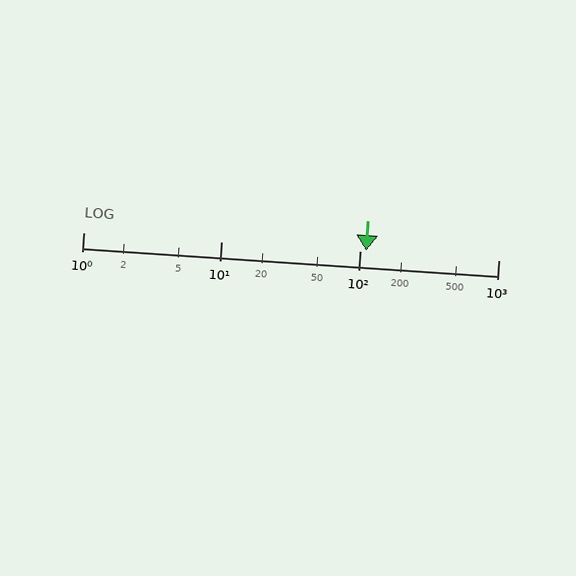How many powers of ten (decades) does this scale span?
The scale spans 3 decades, from 1 to 1000.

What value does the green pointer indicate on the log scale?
The pointer indicates approximately 110.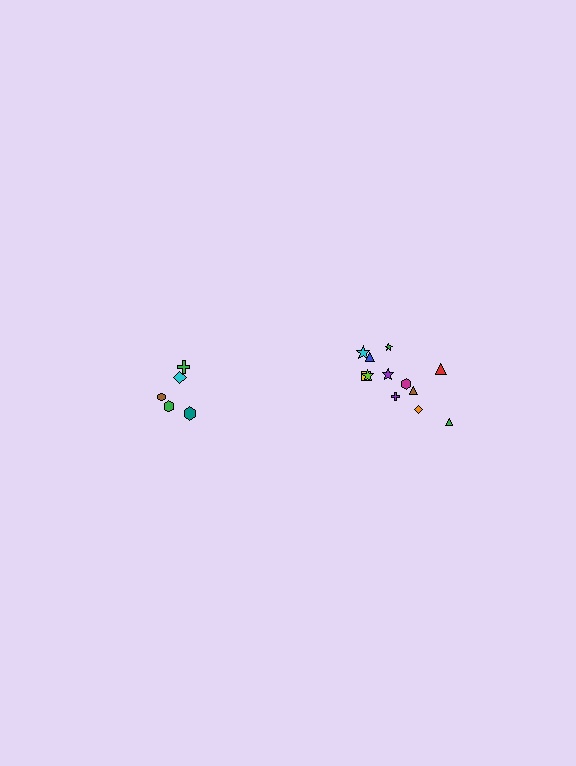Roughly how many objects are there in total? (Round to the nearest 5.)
Roughly 15 objects in total.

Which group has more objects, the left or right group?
The right group.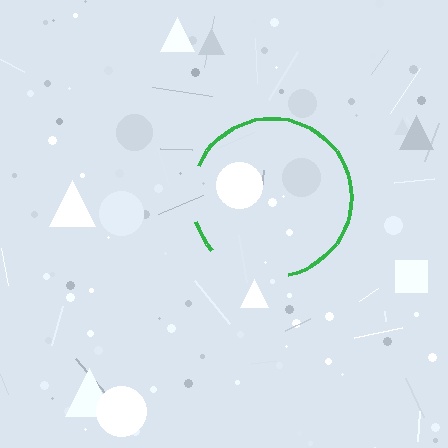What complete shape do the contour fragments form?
The contour fragments form a circle.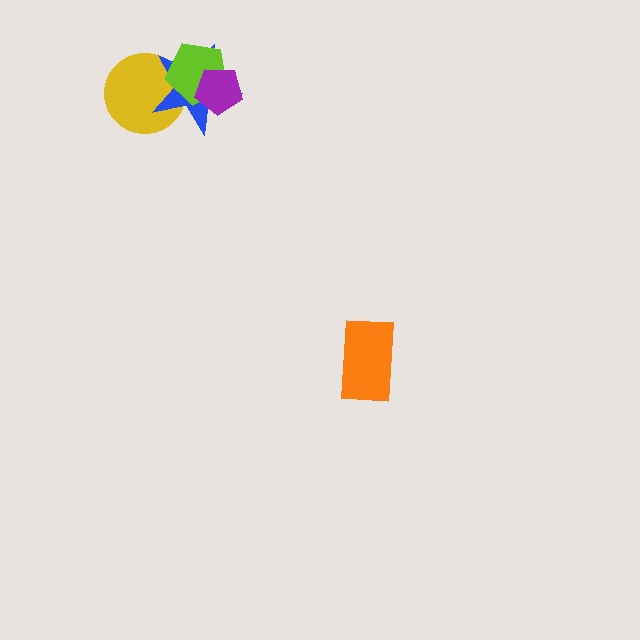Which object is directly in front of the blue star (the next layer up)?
The lime pentagon is directly in front of the blue star.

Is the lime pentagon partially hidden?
Yes, it is partially covered by another shape.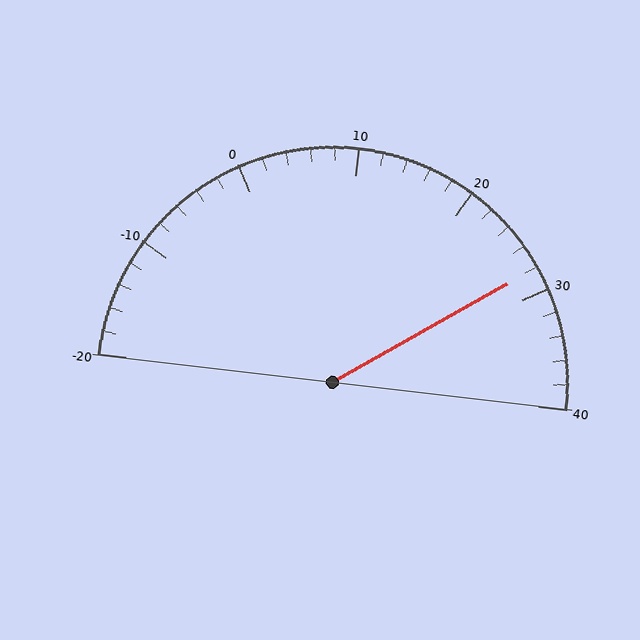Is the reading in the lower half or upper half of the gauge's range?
The reading is in the upper half of the range (-20 to 40).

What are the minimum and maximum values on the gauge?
The gauge ranges from -20 to 40.